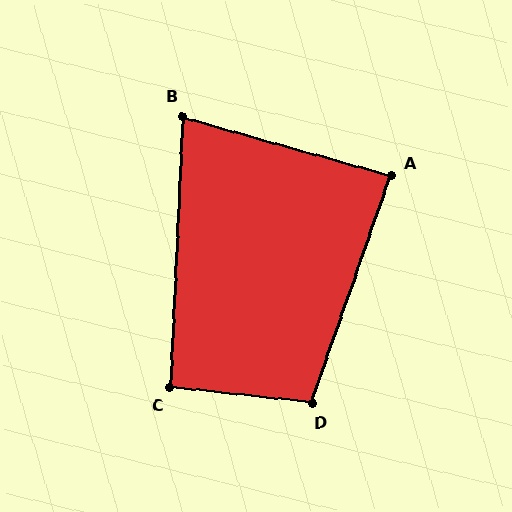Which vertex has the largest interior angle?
D, at approximately 103 degrees.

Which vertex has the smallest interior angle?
B, at approximately 77 degrees.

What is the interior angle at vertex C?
Approximately 93 degrees (approximately right).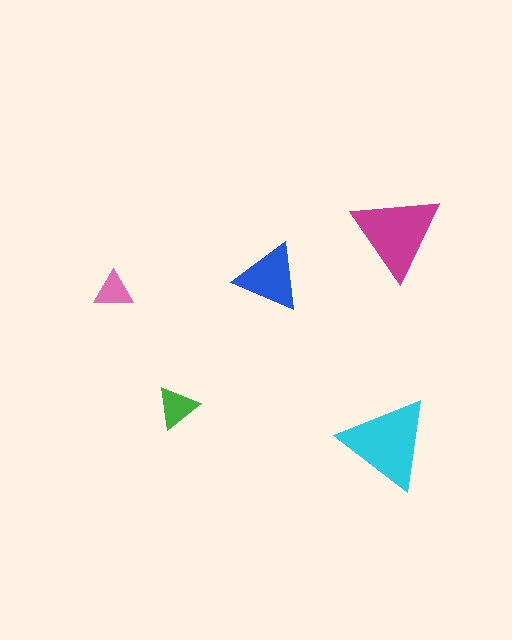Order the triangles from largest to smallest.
the cyan one, the magenta one, the blue one, the green one, the pink one.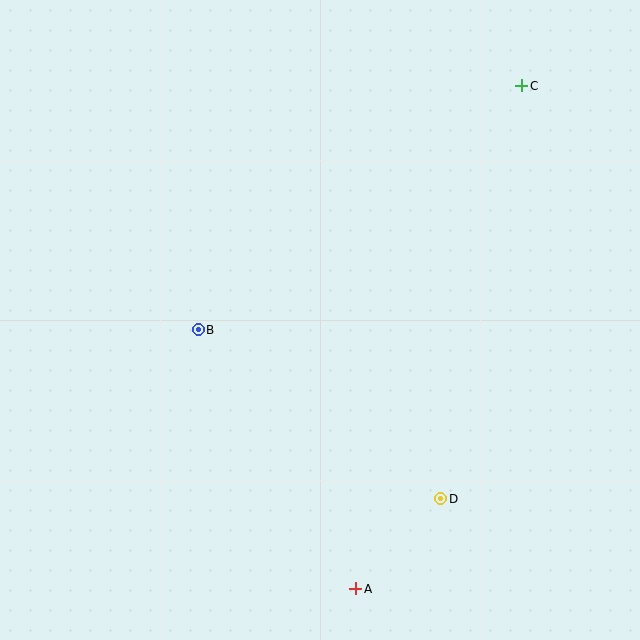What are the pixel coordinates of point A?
Point A is at (356, 589).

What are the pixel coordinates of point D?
Point D is at (441, 499).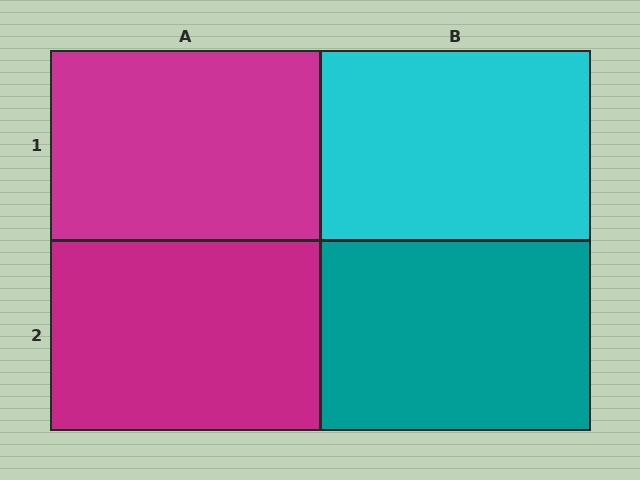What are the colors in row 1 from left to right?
Magenta, cyan.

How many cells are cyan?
1 cell is cyan.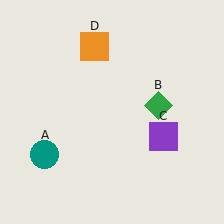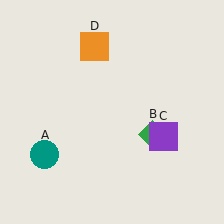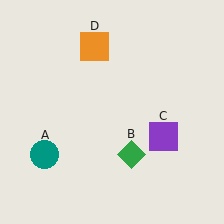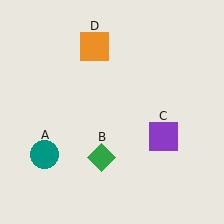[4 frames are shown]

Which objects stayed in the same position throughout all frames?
Teal circle (object A) and purple square (object C) and orange square (object D) remained stationary.